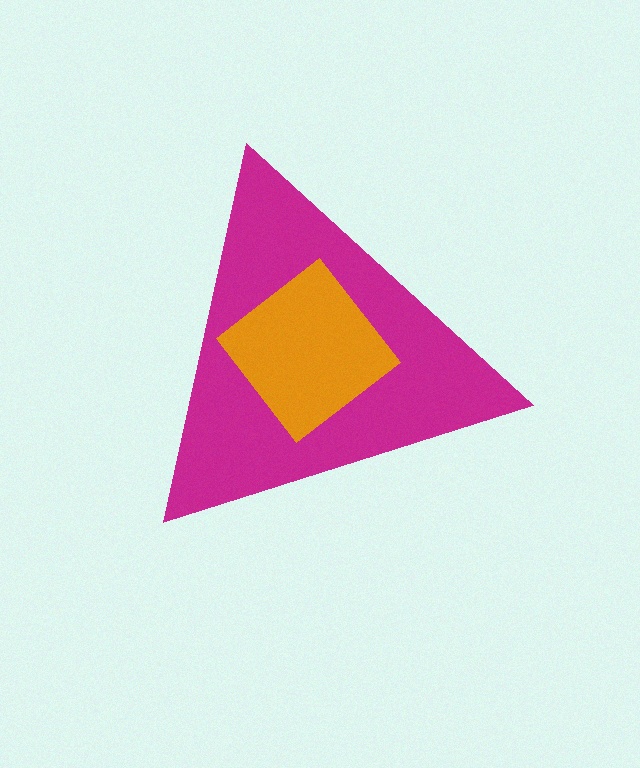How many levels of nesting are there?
2.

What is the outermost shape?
The magenta triangle.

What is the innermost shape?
The orange diamond.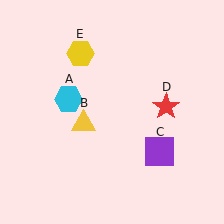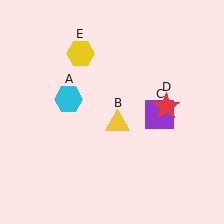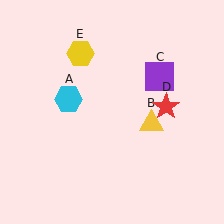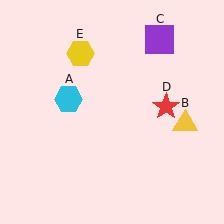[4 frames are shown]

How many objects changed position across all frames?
2 objects changed position: yellow triangle (object B), purple square (object C).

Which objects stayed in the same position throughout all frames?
Cyan hexagon (object A) and red star (object D) and yellow hexagon (object E) remained stationary.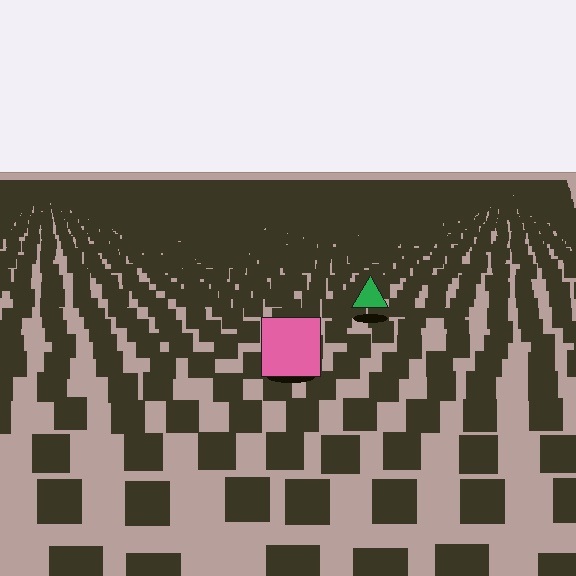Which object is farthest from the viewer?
The green triangle is farthest from the viewer. It appears smaller and the ground texture around it is denser.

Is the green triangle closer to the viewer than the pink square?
No. The pink square is closer — you can tell from the texture gradient: the ground texture is coarser near it.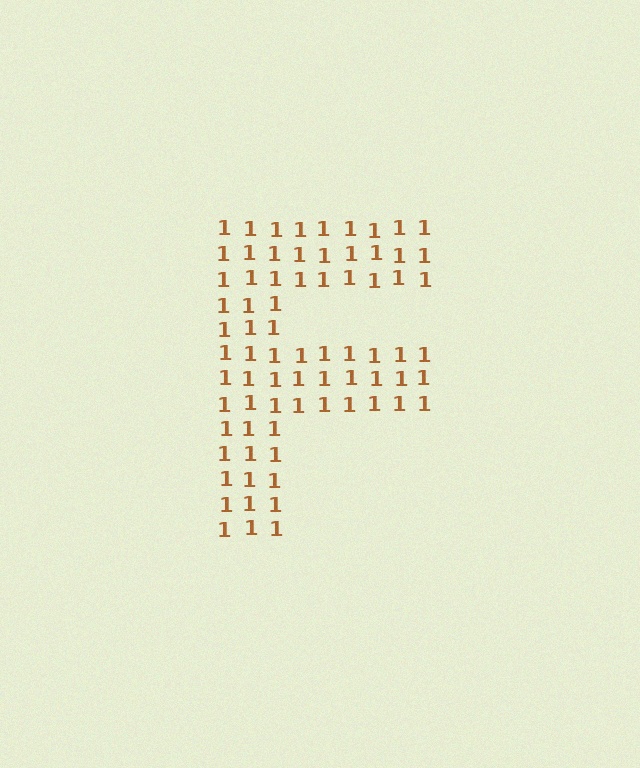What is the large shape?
The large shape is the letter F.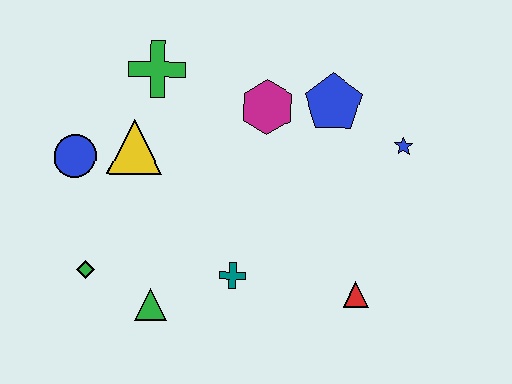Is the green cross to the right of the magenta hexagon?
No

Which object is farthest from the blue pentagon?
The green diamond is farthest from the blue pentagon.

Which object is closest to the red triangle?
The teal cross is closest to the red triangle.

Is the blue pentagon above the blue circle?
Yes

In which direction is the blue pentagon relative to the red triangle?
The blue pentagon is above the red triangle.